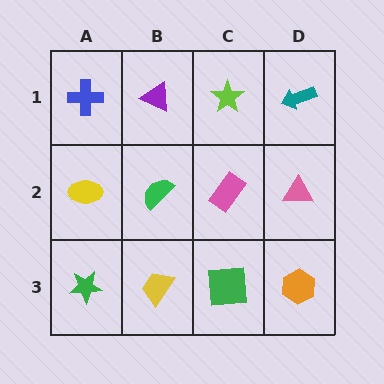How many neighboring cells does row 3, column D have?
2.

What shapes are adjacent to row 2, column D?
A teal arrow (row 1, column D), an orange hexagon (row 3, column D), a pink rectangle (row 2, column C).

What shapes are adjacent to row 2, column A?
A blue cross (row 1, column A), a green star (row 3, column A), a green semicircle (row 2, column B).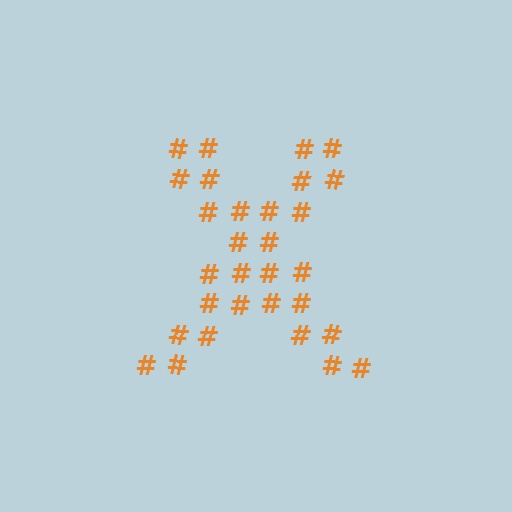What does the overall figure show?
The overall figure shows the letter X.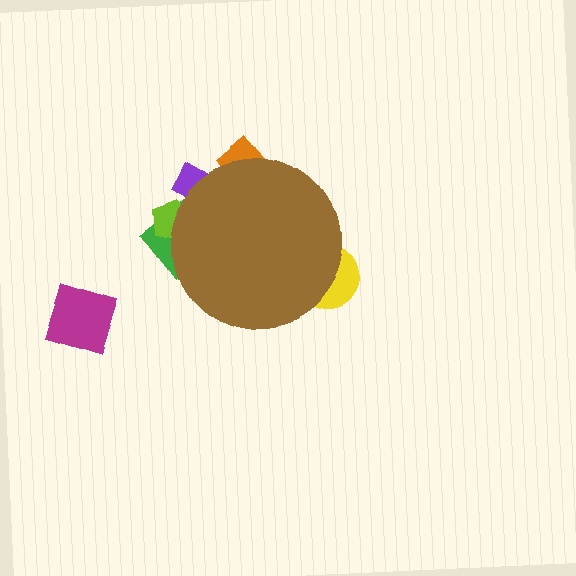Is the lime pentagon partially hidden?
Yes, the lime pentagon is partially hidden behind the brown circle.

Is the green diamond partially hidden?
Yes, the green diamond is partially hidden behind the brown circle.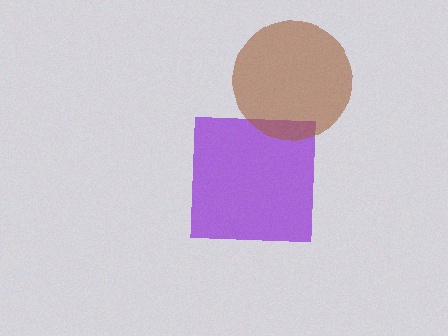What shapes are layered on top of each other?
The layered shapes are: a purple square, a brown circle.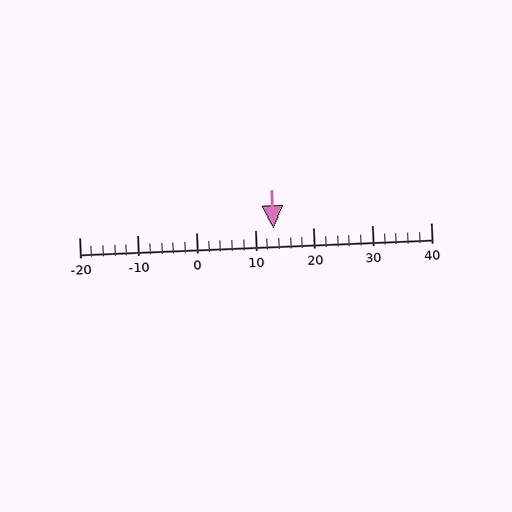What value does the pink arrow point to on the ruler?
The pink arrow points to approximately 13.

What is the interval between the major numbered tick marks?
The major tick marks are spaced 10 units apart.